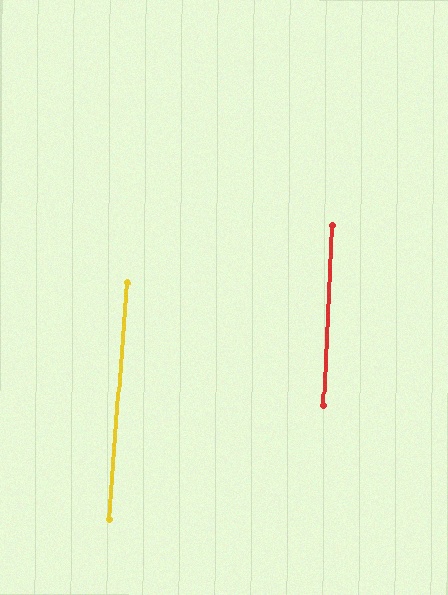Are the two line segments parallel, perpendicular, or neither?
Parallel — their directions differ by only 1.5°.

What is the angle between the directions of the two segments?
Approximately 1 degree.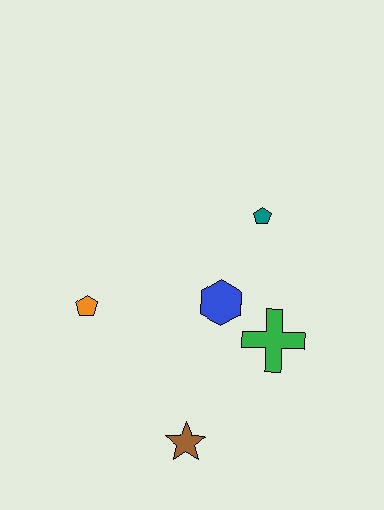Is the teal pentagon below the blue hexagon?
No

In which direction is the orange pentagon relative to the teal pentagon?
The orange pentagon is to the left of the teal pentagon.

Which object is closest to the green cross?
The blue hexagon is closest to the green cross.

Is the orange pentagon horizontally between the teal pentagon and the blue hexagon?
No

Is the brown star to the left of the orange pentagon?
No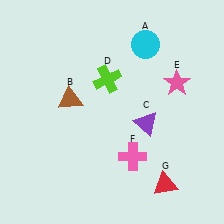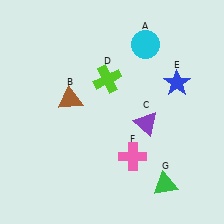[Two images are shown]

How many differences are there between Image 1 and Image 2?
There are 2 differences between the two images.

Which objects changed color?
E changed from pink to blue. G changed from red to green.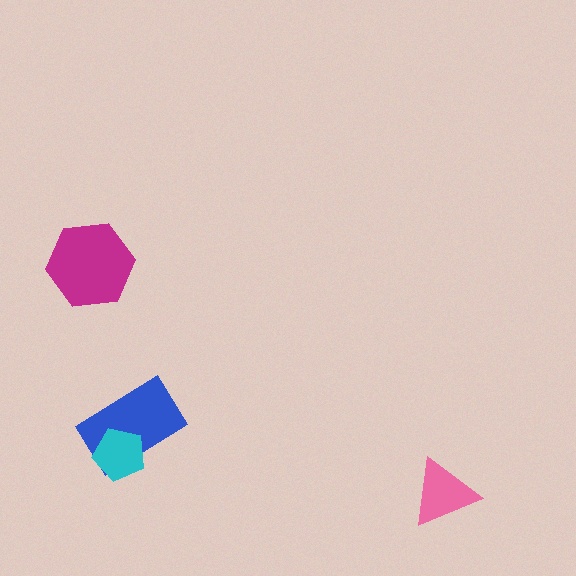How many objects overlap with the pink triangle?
0 objects overlap with the pink triangle.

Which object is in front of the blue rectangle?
The cyan pentagon is in front of the blue rectangle.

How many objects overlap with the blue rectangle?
1 object overlaps with the blue rectangle.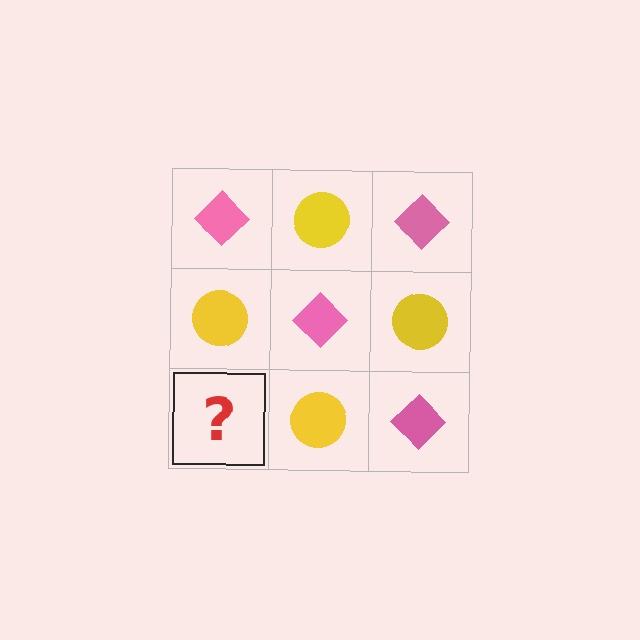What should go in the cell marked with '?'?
The missing cell should contain a pink diamond.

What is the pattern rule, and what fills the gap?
The rule is that it alternates pink diamond and yellow circle in a checkerboard pattern. The gap should be filled with a pink diamond.